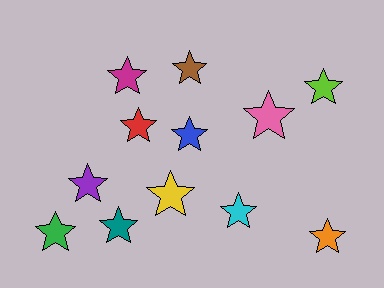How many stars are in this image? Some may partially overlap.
There are 12 stars.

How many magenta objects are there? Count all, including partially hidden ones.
There is 1 magenta object.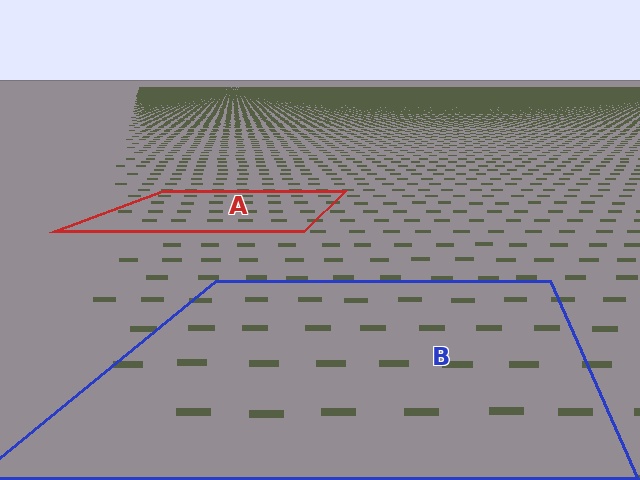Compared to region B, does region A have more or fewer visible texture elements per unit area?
Region A has more texture elements per unit area — they are packed more densely because it is farther away.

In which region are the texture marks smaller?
The texture marks are smaller in region A, because it is farther away.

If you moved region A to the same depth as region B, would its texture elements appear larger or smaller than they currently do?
They would appear larger. At a closer depth, the same texture elements are projected at a bigger on-screen size.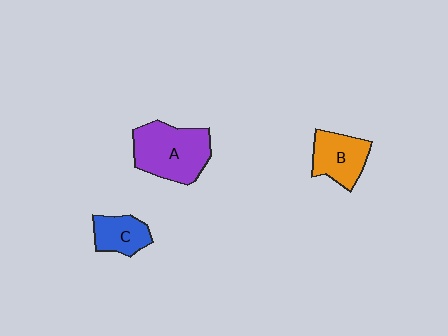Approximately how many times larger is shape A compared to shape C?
Approximately 2.0 times.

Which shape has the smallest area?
Shape C (blue).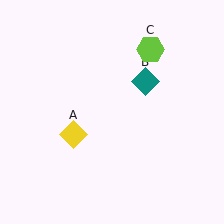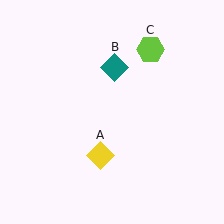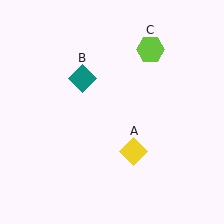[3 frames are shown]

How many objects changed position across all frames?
2 objects changed position: yellow diamond (object A), teal diamond (object B).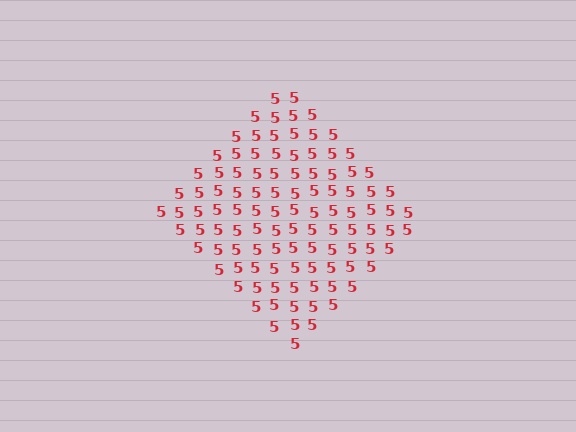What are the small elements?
The small elements are digit 5's.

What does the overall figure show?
The overall figure shows a diamond.